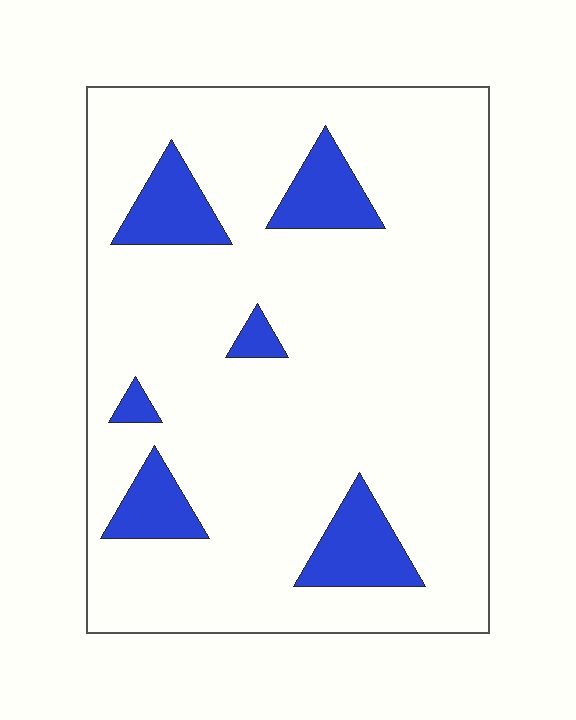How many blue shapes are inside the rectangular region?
6.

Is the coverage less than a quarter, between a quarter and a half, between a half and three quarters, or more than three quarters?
Less than a quarter.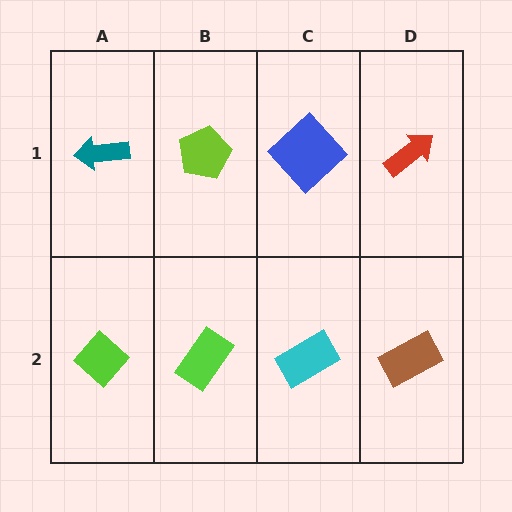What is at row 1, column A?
A teal arrow.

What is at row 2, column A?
A lime diamond.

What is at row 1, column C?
A blue diamond.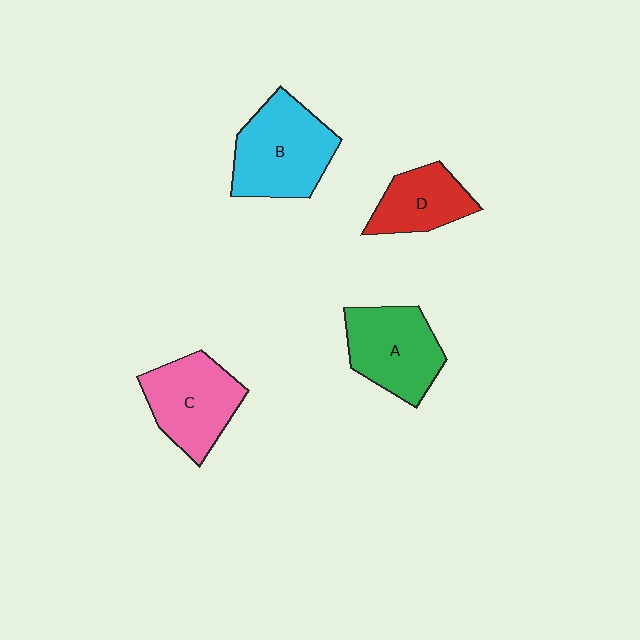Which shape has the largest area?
Shape B (cyan).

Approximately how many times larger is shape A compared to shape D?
Approximately 1.4 times.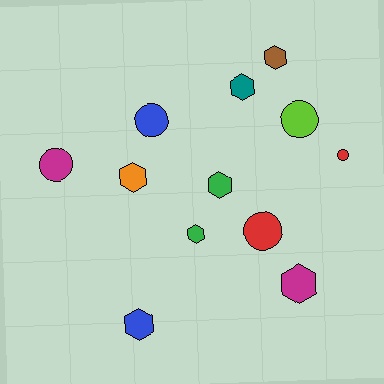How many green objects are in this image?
There are 2 green objects.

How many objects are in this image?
There are 12 objects.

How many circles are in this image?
There are 5 circles.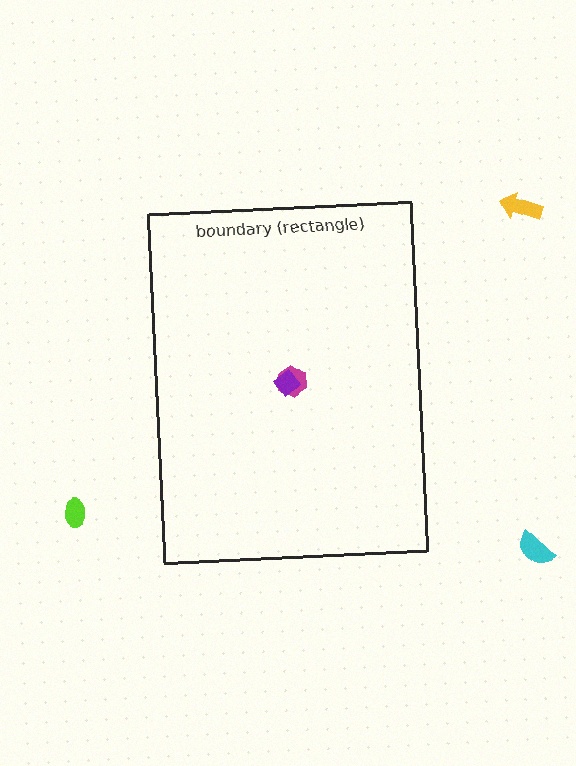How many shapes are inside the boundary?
2 inside, 3 outside.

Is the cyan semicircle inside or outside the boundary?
Outside.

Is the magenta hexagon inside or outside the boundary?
Inside.